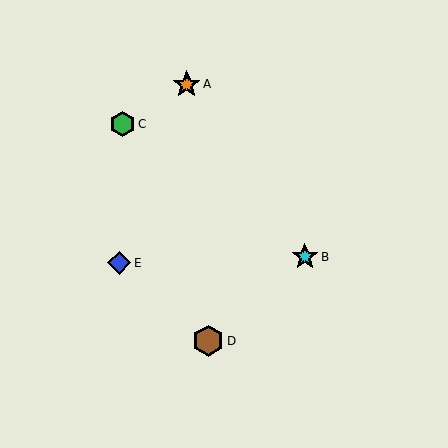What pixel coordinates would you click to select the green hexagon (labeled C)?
Click at (122, 124) to select the green hexagon C.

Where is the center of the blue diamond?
The center of the blue diamond is at (119, 263).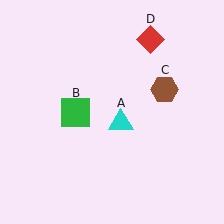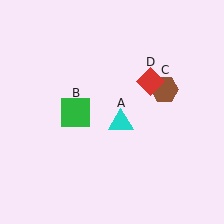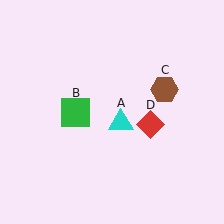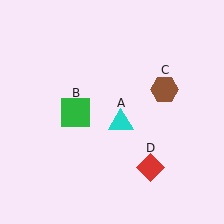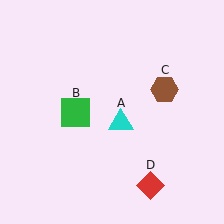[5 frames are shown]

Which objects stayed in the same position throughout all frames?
Cyan triangle (object A) and green square (object B) and brown hexagon (object C) remained stationary.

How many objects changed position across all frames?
1 object changed position: red diamond (object D).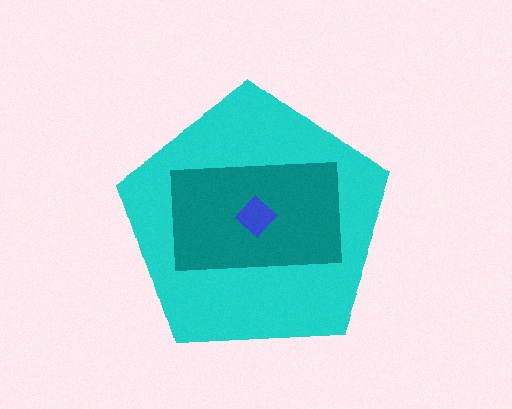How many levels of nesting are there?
3.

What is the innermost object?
The blue diamond.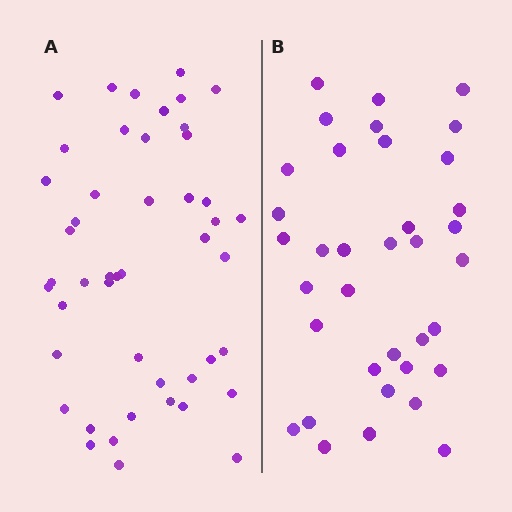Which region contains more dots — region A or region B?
Region A (the left region) has more dots.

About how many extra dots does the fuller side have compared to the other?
Region A has roughly 12 or so more dots than region B.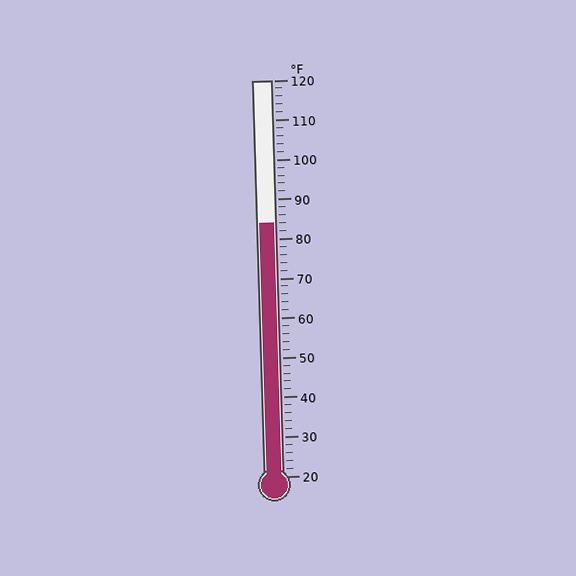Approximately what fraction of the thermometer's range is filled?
The thermometer is filled to approximately 65% of its range.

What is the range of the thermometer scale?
The thermometer scale ranges from 20°F to 120°F.